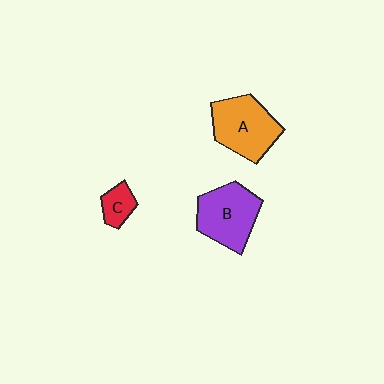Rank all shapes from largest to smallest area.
From largest to smallest: A (orange), B (purple), C (red).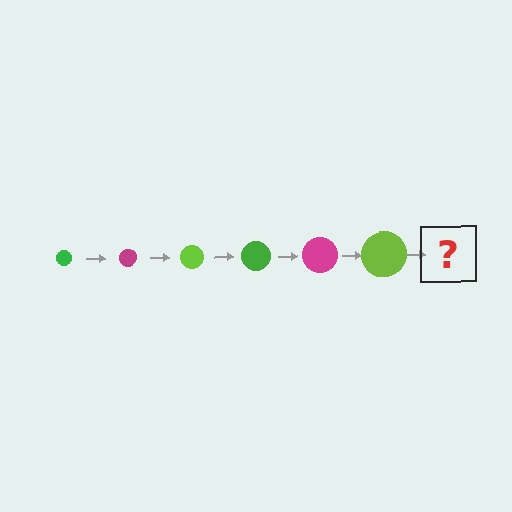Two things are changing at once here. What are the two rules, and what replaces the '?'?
The two rules are that the circle grows larger each step and the color cycles through green, magenta, and lime. The '?' should be a green circle, larger than the previous one.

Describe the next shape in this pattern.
It should be a green circle, larger than the previous one.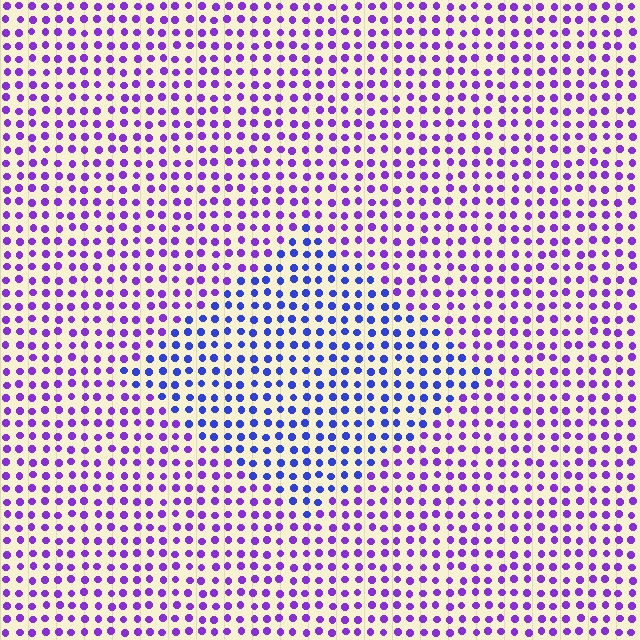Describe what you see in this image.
The image is filled with small purple elements in a uniform arrangement. A diamond-shaped region is visible where the elements are tinted to a slightly different hue, forming a subtle color boundary.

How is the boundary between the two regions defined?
The boundary is defined purely by a slight shift in hue (about 39 degrees). Spacing, size, and orientation are identical on both sides.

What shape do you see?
I see a diamond.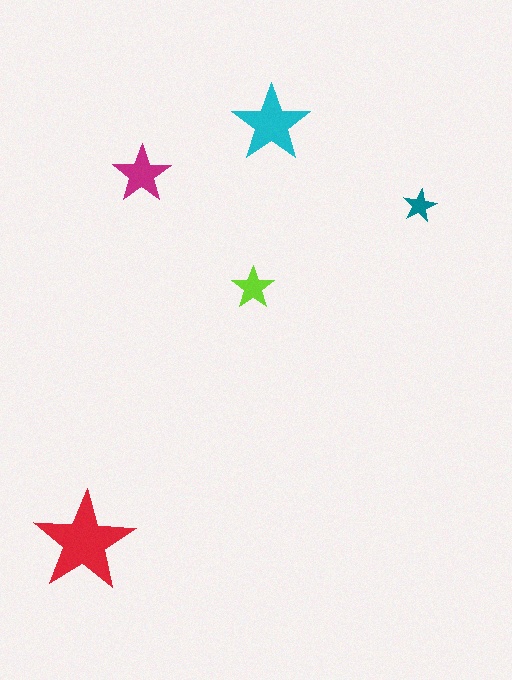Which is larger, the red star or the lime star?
The red one.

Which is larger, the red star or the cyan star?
The red one.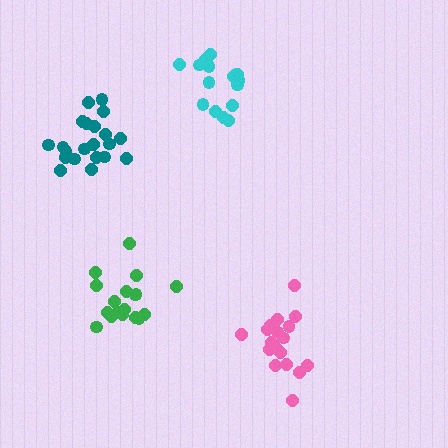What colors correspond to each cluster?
The clusters are colored: cyan, pink, green, teal.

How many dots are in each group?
Group 1: 16 dots, Group 2: 19 dots, Group 3: 18 dots, Group 4: 21 dots (74 total).